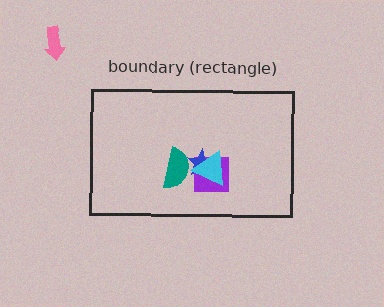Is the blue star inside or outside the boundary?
Inside.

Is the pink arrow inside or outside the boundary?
Outside.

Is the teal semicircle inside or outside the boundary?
Inside.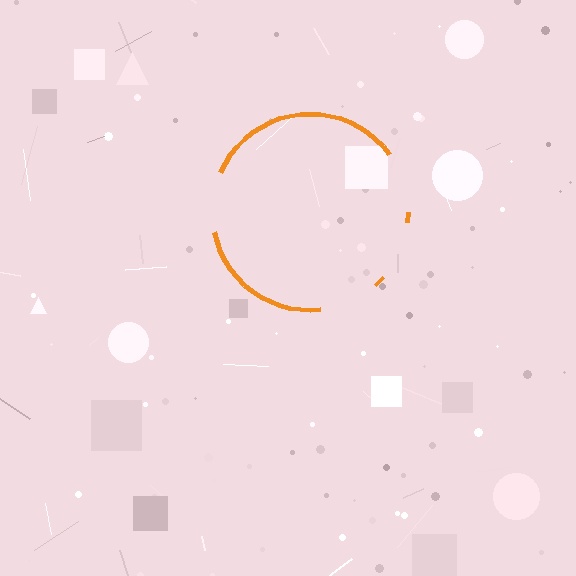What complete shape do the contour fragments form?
The contour fragments form a circle.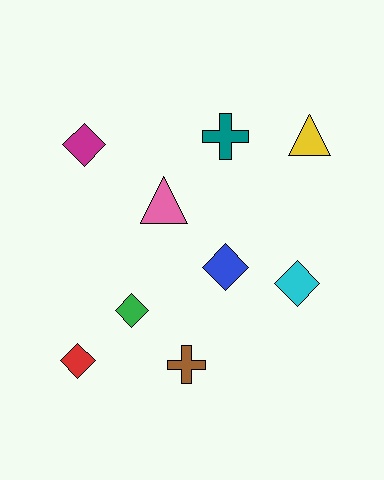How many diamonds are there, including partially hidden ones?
There are 5 diamonds.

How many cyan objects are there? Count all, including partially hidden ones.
There is 1 cyan object.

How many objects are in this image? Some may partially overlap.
There are 9 objects.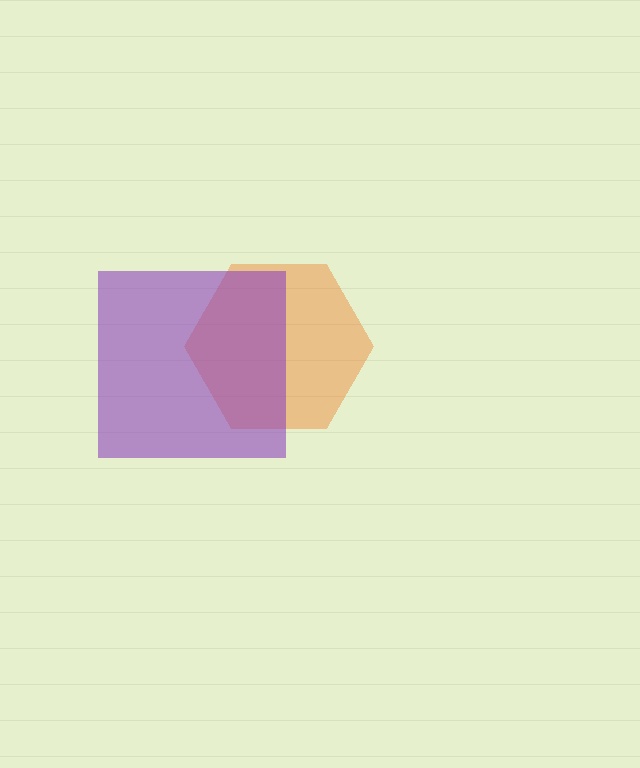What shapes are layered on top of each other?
The layered shapes are: an orange hexagon, a purple square.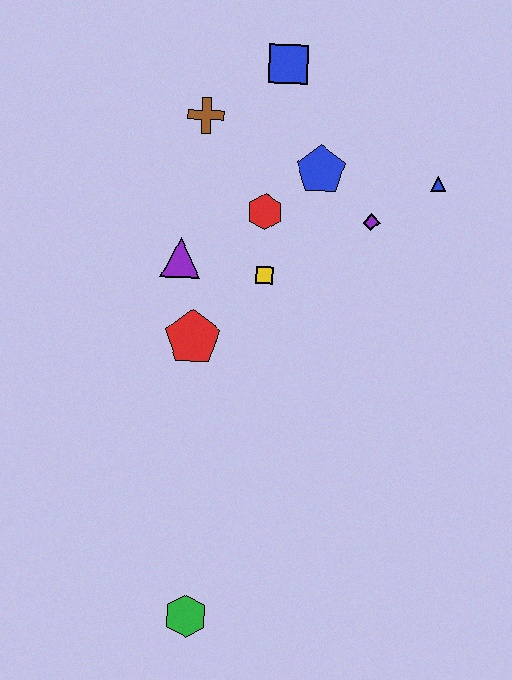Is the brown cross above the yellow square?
Yes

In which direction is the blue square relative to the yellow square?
The blue square is above the yellow square.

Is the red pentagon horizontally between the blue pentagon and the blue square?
No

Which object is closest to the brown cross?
The blue square is closest to the brown cross.